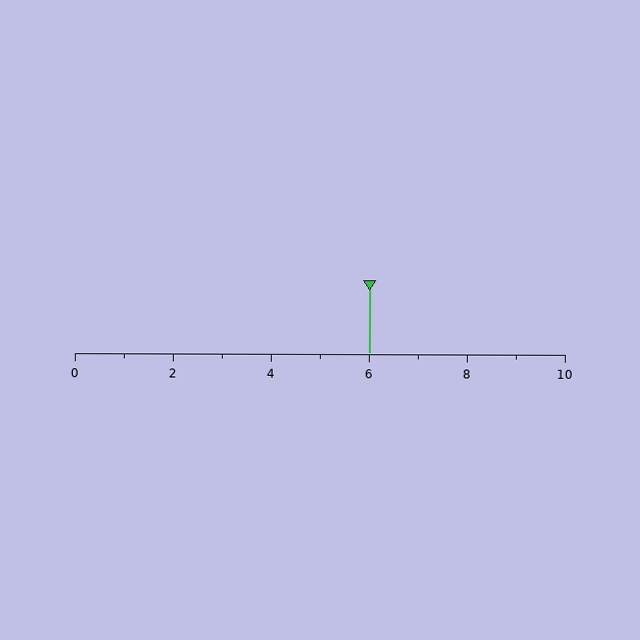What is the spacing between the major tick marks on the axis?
The major ticks are spaced 2 apart.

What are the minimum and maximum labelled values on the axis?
The axis runs from 0 to 10.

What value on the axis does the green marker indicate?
The marker indicates approximately 6.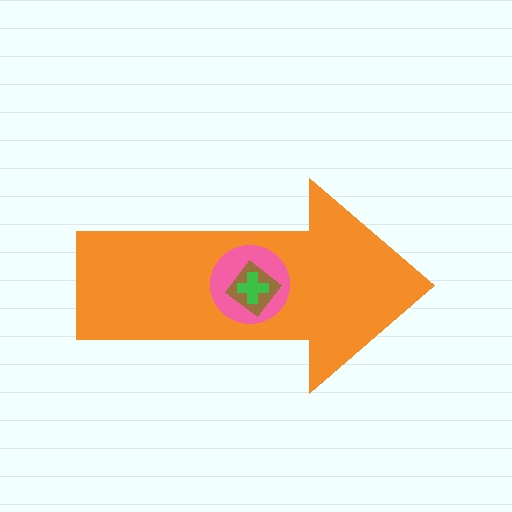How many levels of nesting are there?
4.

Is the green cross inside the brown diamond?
Yes.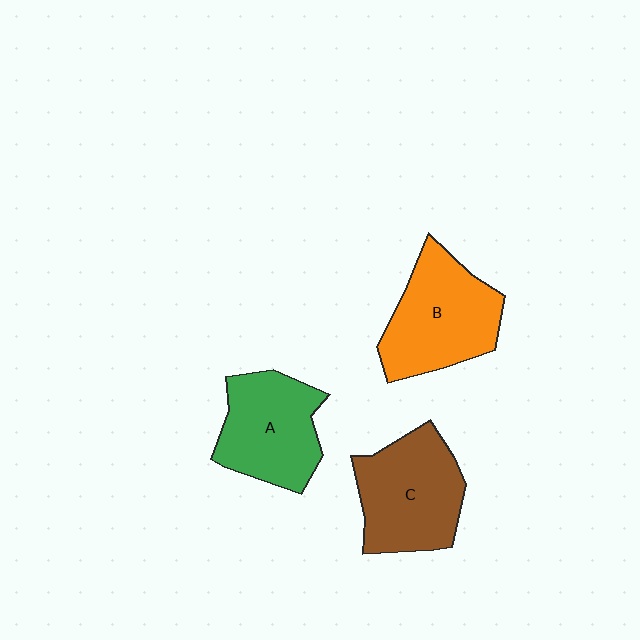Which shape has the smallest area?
Shape A (green).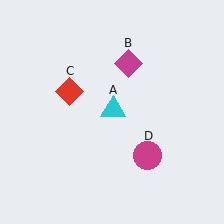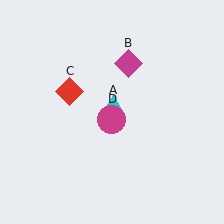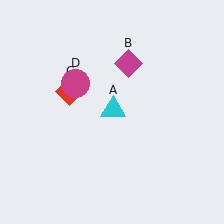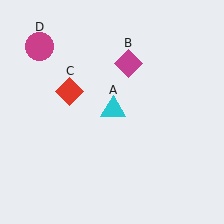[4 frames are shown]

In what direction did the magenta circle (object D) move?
The magenta circle (object D) moved up and to the left.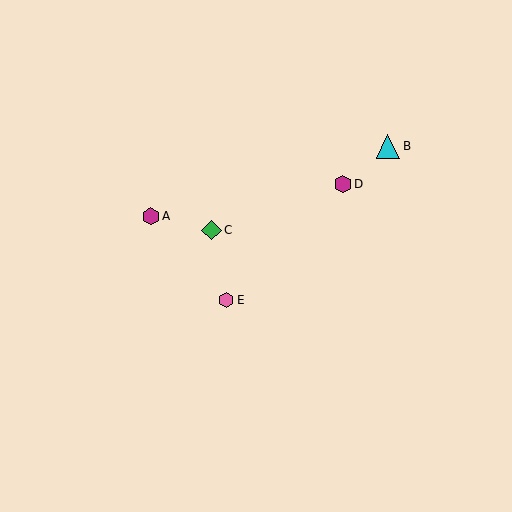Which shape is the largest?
The cyan triangle (labeled B) is the largest.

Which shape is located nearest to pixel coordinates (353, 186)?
The magenta hexagon (labeled D) at (343, 184) is nearest to that location.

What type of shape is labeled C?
Shape C is a green diamond.